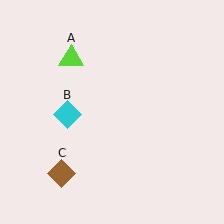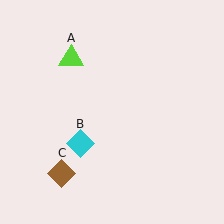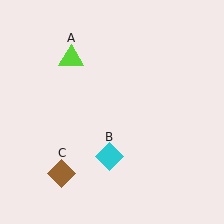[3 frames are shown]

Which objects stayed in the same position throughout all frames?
Lime triangle (object A) and brown diamond (object C) remained stationary.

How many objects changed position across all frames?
1 object changed position: cyan diamond (object B).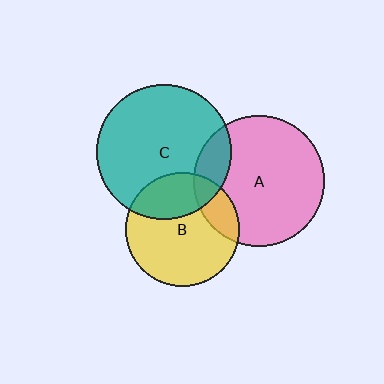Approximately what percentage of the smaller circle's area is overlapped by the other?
Approximately 15%.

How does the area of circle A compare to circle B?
Approximately 1.3 times.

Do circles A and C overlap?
Yes.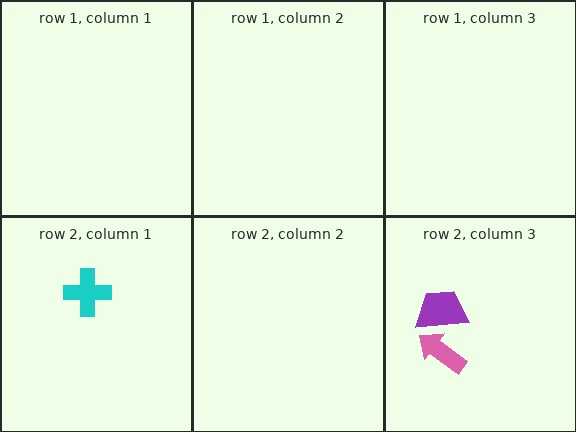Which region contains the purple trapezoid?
The row 2, column 3 region.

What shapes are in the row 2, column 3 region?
The pink arrow, the purple trapezoid.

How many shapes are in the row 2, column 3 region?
2.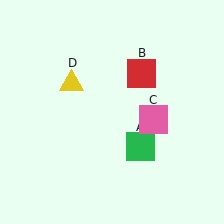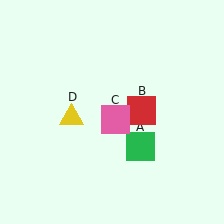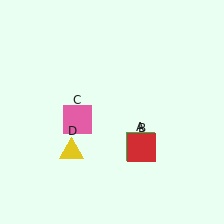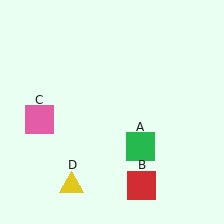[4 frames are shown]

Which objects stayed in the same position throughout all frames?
Green square (object A) remained stationary.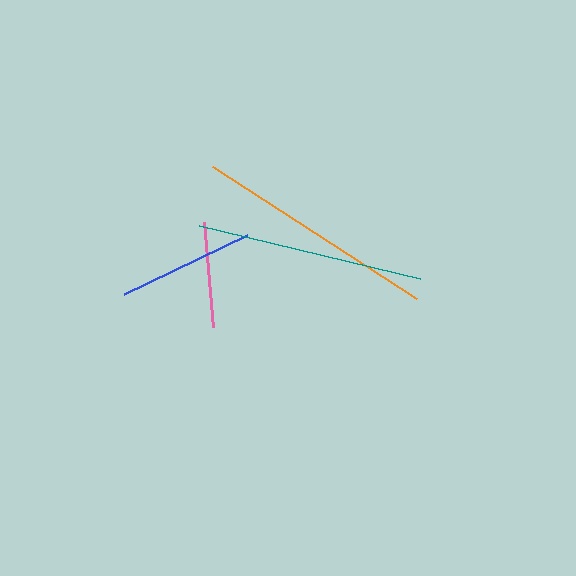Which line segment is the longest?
The orange line is the longest at approximately 243 pixels.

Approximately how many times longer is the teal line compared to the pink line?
The teal line is approximately 2.2 times the length of the pink line.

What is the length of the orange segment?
The orange segment is approximately 243 pixels long.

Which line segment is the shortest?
The pink line is the shortest at approximately 105 pixels.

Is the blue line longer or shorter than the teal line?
The teal line is longer than the blue line.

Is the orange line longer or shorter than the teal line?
The orange line is longer than the teal line.